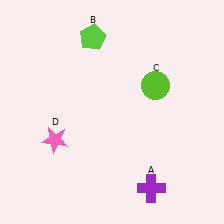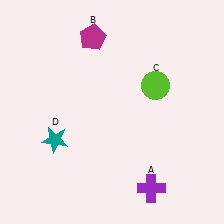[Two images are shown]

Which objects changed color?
B changed from lime to magenta. D changed from pink to teal.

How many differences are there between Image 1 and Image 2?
There are 2 differences between the two images.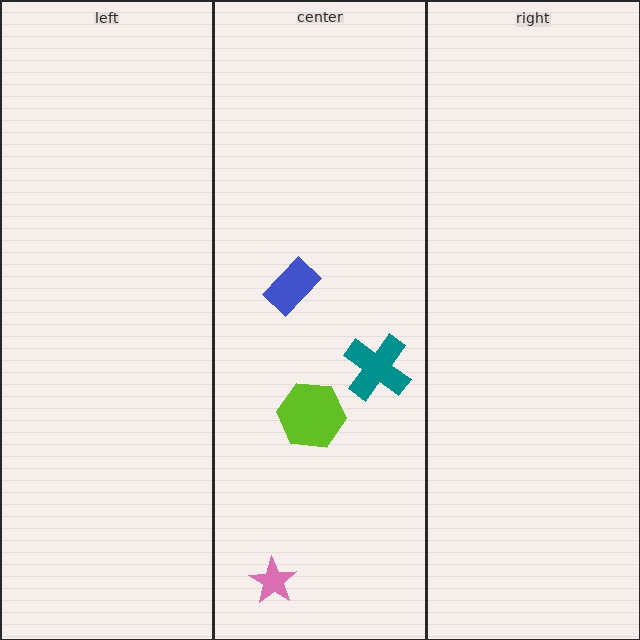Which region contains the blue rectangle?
The center region.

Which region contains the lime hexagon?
The center region.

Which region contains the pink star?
The center region.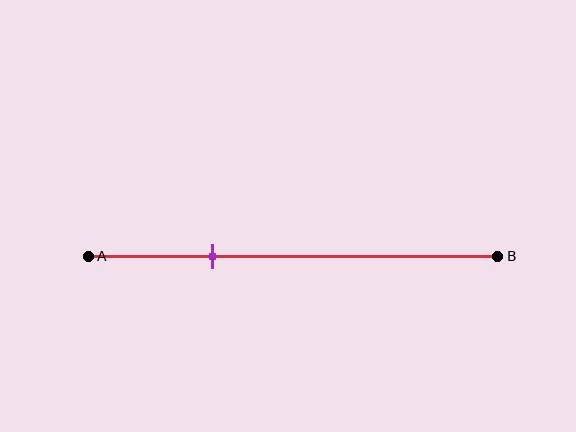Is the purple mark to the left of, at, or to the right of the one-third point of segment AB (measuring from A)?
The purple mark is approximately at the one-third point of segment AB.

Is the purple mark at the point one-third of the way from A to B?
Yes, the mark is approximately at the one-third point.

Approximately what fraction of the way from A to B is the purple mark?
The purple mark is approximately 30% of the way from A to B.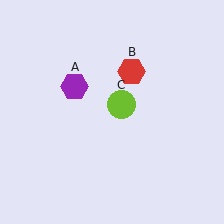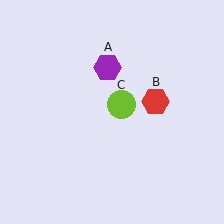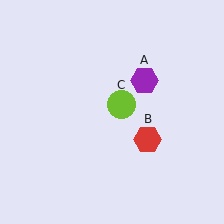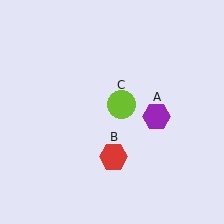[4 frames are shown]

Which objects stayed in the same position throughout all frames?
Lime circle (object C) remained stationary.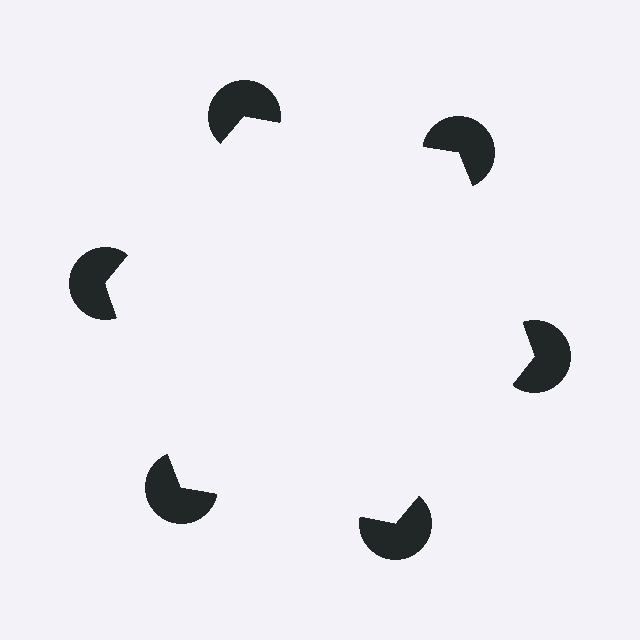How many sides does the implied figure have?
6 sides.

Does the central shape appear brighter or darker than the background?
It typically appears slightly brighter than the background, even though no actual brightness change is drawn.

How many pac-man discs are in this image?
There are 6 — one at each vertex of the illusory hexagon.